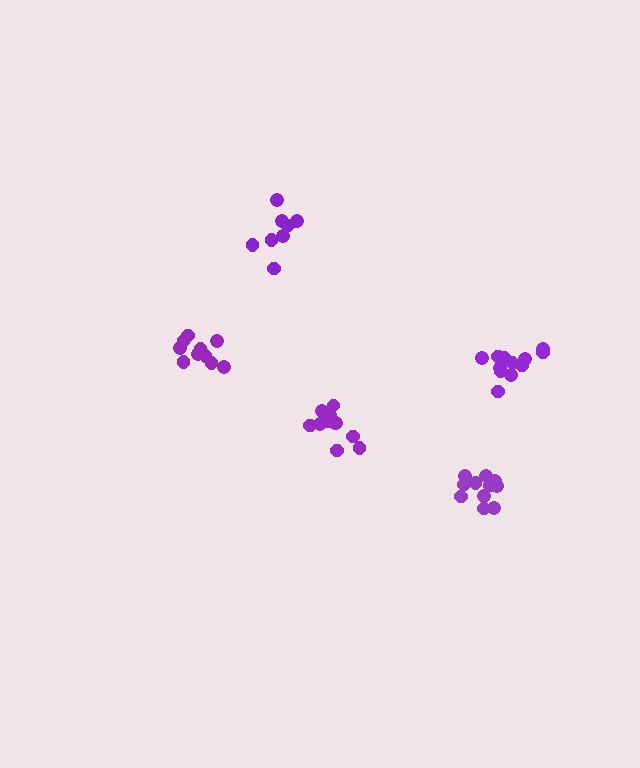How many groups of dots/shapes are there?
There are 5 groups.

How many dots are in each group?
Group 1: 8 dots, Group 2: 11 dots, Group 3: 11 dots, Group 4: 10 dots, Group 5: 12 dots (52 total).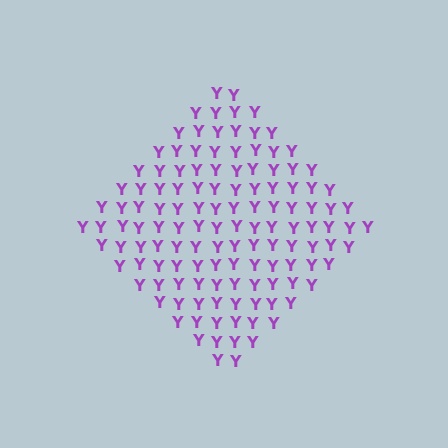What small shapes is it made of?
It is made of small letter Y's.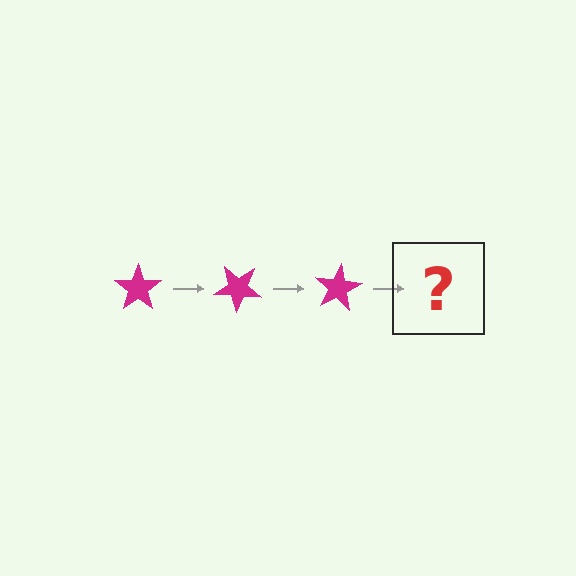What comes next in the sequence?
The next element should be a magenta star rotated 120 degrees.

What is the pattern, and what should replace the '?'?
The pattern is that the star rotates 40 degrees each step. The '?' should be a magenta star rotated 120 degrees.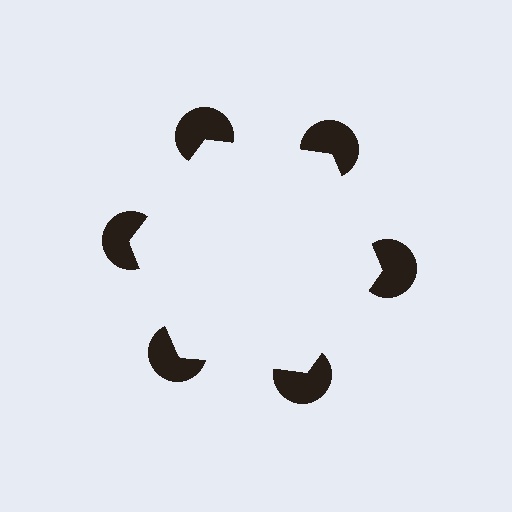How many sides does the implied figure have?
6 sides.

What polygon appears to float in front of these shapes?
An illusory hexagon — its edges are inferred from the aligned wedge cuts in the pac-man discs, not physically drawn.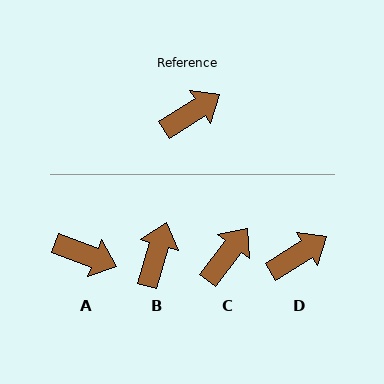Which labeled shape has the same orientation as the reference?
D.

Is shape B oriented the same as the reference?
No, it is off by about 41 degrees.